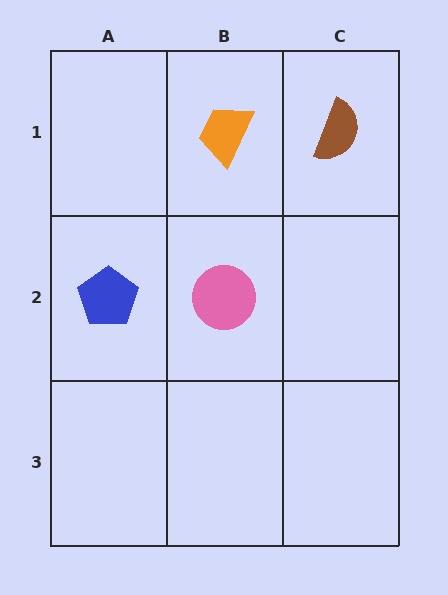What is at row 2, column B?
A pink circle.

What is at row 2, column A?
A blue pentagon.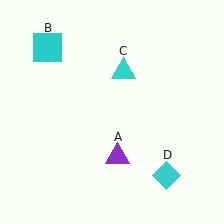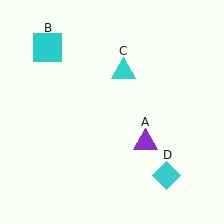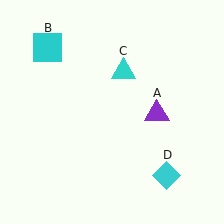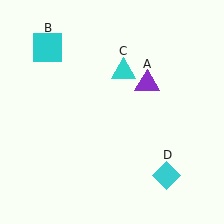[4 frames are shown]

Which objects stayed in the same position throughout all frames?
Cyan square (object B) and cyan triangle (object C) and cyan diamond (object D) remained stationary.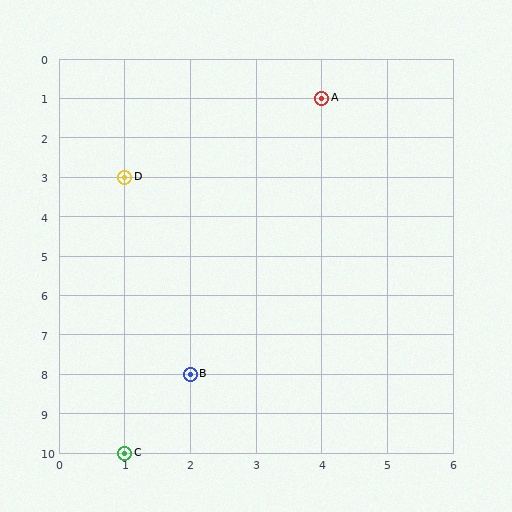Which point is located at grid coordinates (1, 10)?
Point C is at (1, 10).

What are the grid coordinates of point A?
Point A is at grid coordinates (4, 1).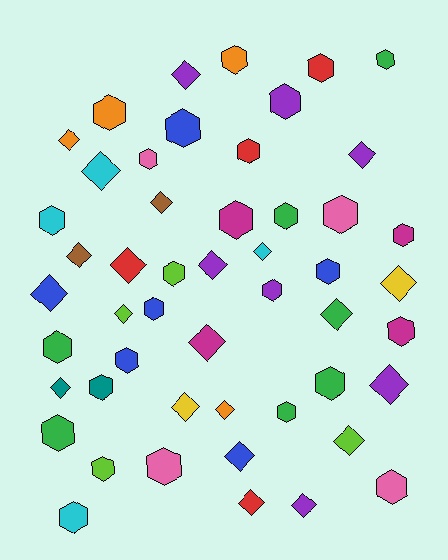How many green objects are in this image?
There are 7 green objects.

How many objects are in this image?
There are 50 objects.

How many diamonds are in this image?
There are 22 diamonds.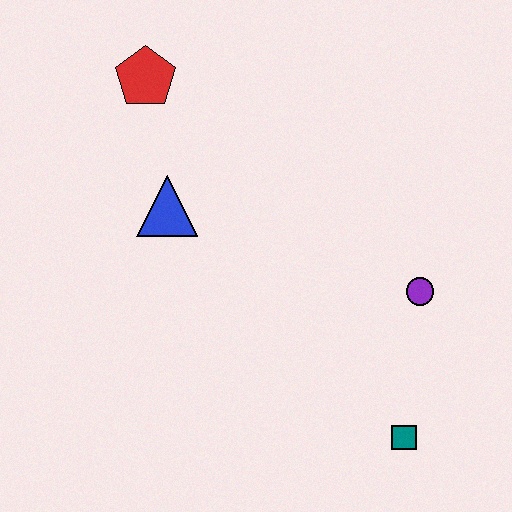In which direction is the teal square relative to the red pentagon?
The teal square is below the red pentagon.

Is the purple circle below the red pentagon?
Yes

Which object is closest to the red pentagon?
The blue triangle is closest to the red pentagon.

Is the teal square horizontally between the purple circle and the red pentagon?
Yes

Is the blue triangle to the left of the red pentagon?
No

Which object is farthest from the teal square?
The red pentagon is farthest from the teal square.